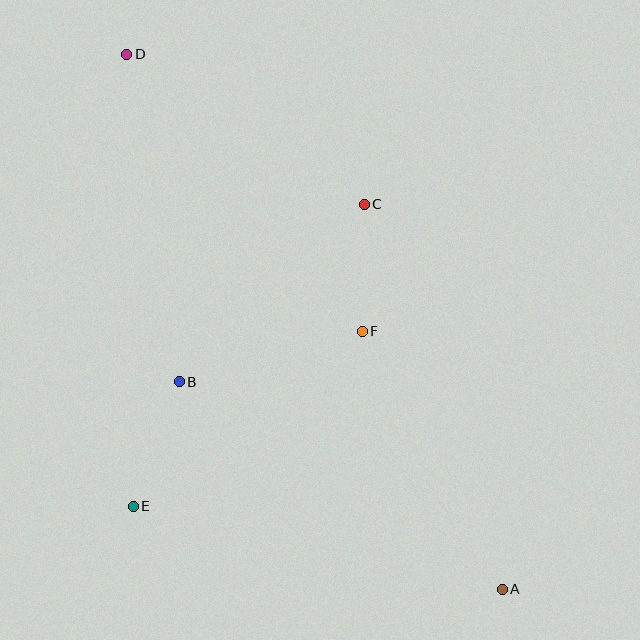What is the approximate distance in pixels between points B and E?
The distance between B and E is approximately 133 pixels.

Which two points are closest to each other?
Points C and F are closest to each other.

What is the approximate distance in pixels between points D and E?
The distance between D and E is approximately 452 pixels.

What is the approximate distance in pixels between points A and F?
The distance between A and F is approximately 293 pixels.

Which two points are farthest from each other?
Points A and D are farthest from each other.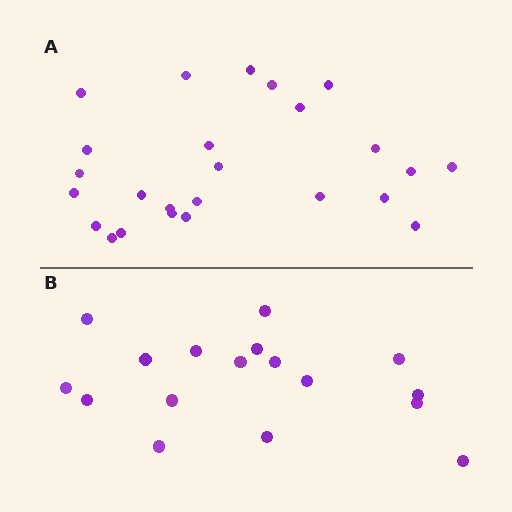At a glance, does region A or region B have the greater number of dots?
Region A (the top region) has more dots.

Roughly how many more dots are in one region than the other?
Region A has roughly 8 or so more dots than region B.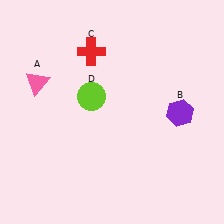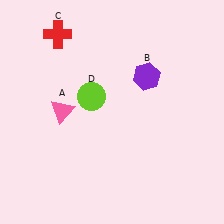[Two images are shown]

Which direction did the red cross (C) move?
The red cross (C) moved left.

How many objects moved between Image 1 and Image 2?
3 objects moved between the two images.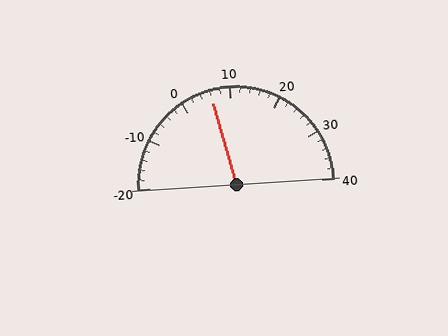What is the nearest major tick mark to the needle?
The nearest major tick mark is 10.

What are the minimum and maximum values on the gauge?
The gauge ranges from -20 to 40.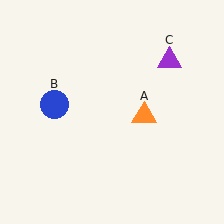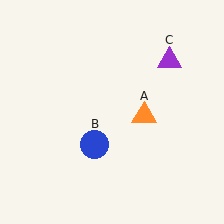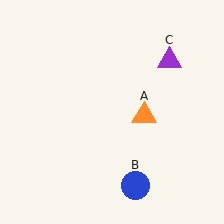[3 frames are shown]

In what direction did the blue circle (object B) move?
The blue circle (object B) moved down and to the right.